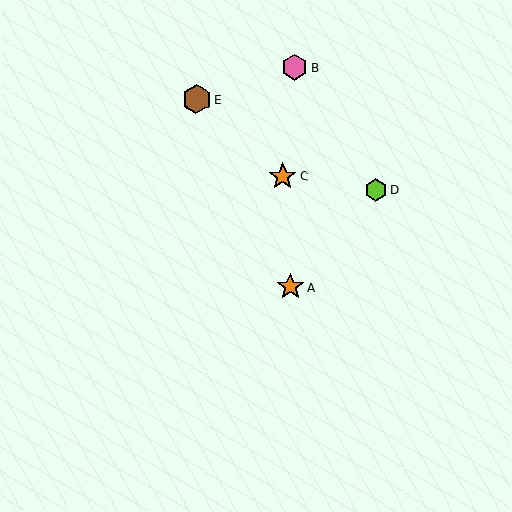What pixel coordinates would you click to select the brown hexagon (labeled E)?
Click at (196, 99) to select the brown hexagon E.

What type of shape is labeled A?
Shape A is an orange star.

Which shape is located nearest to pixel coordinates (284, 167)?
The orange star (labeled C) at (283, 177) is nearest to that location.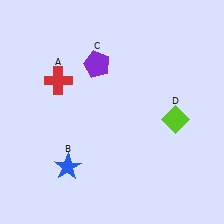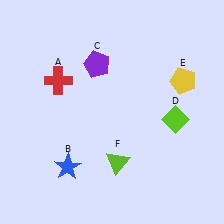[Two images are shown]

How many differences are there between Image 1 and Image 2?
There are 2 differences between the two images.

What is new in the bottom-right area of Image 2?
A lime triangle (F) was added in the bottom-right area of Image 2.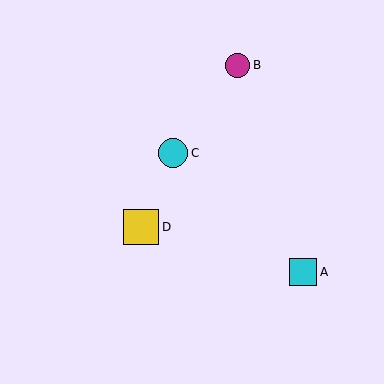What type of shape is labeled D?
Shape D is a yellow square.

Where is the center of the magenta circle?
The center of the magenta circle is at (238, 65).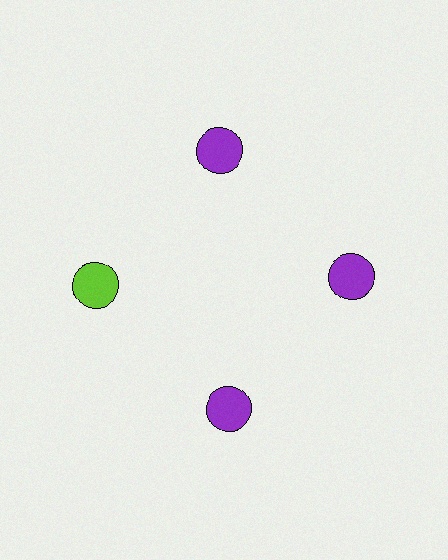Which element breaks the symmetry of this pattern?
The lime circle at roughly the 9 o'clock position breaks the symmetry. All other shapes are purple circles.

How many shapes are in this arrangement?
There are 4 shapes arranged in a ring pattern.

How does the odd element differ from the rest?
It has a different color: lime instead of purple.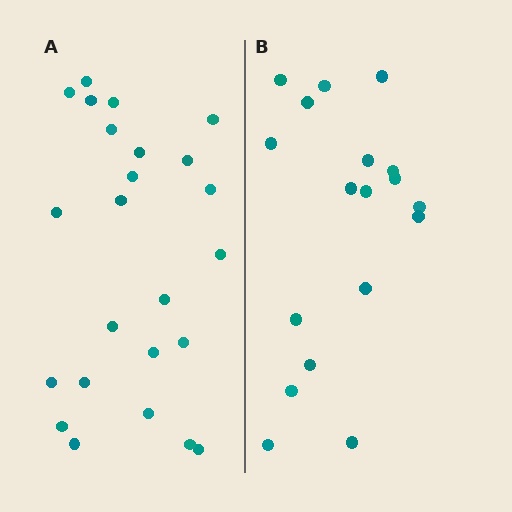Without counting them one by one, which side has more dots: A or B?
Region A (the left region) has more dots.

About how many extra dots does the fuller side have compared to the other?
Region A has about 6 more dots than region B.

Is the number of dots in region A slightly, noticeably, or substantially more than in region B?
Region A has noticeably more, but not dramatically so. The ratio is roughly 1.3 to 1.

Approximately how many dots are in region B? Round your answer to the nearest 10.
About 20 dots. (The exact count is 18, which rounds to 20.)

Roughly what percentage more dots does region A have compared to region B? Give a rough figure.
About 35% more.